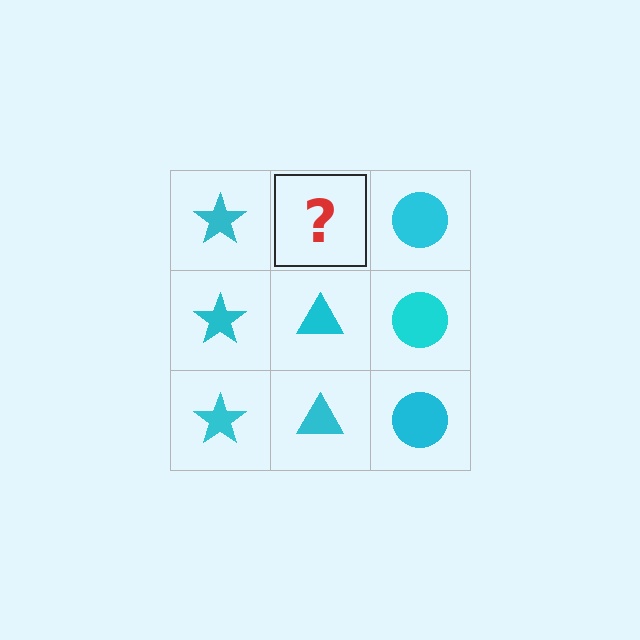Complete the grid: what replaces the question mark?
The question mark should be replaced with a cyan triangle.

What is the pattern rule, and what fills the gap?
The rule is that each column has a consistent shape. The gap should be filled with a cyan triangle.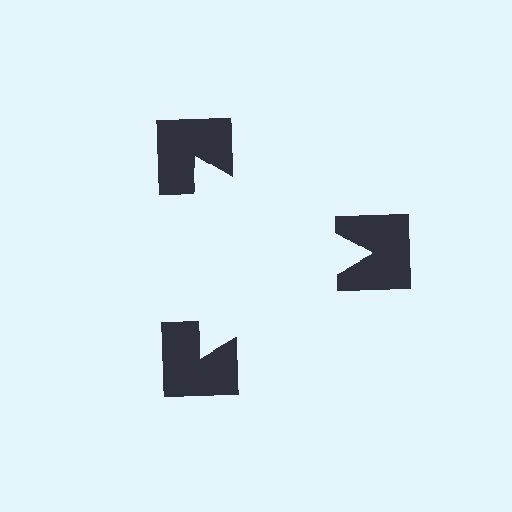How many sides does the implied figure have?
3 sides.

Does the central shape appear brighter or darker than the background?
It typically appears slightly brighter than the background, even though no actual brightness change is drawn.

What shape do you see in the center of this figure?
An illusory triangle — its edges are inferred from the aligned wedge cuts in the notched squares, not physically drawn.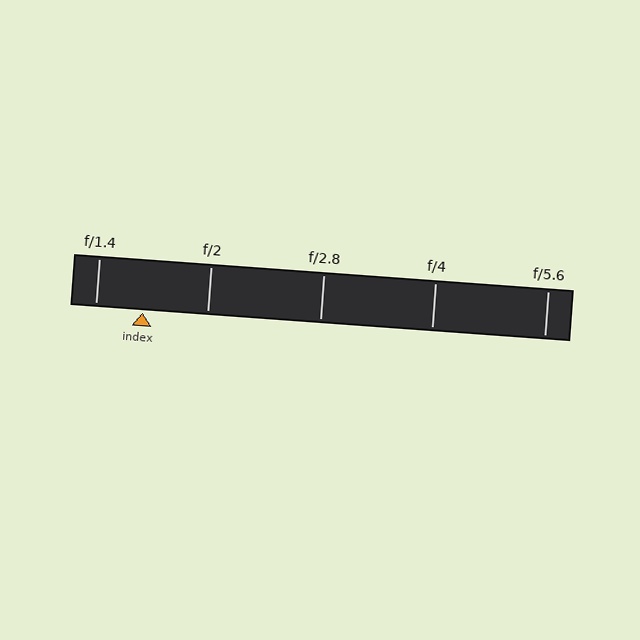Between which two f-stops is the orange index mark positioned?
The index mark is between f/1.4 and f/2.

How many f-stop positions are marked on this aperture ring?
There are 5 f-stop positions marked.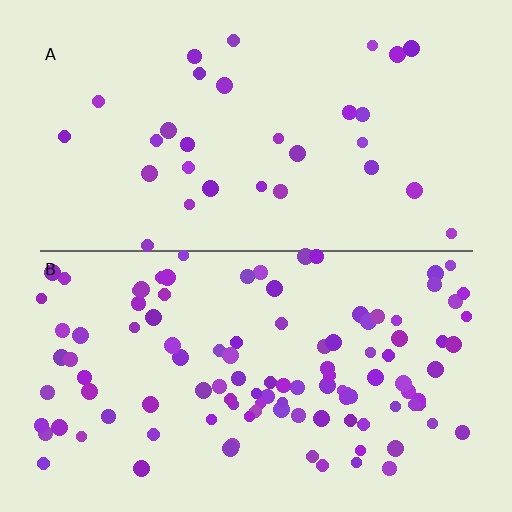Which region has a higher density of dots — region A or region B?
B (the bottom).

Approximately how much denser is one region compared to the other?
Approximately 3.5× — region B over region A.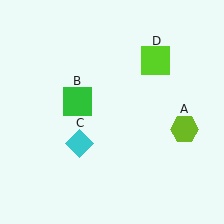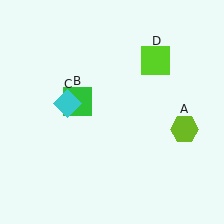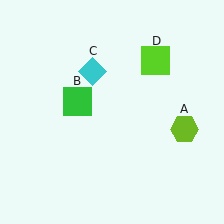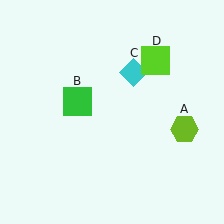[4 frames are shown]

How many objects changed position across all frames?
1 object changed position: cyan diamond (object C).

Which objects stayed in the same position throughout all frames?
Lime hexagon (object A) and green square (object B) and lime square (object D) remained stationary.